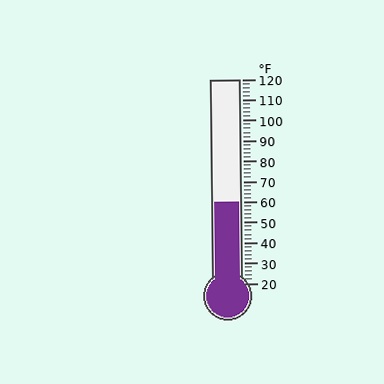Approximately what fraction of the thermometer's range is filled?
The thermometer is filled to approximately 40% of its range.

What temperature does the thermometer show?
The thermometer shows approximately 60°F.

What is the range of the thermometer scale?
The thermometer scale ranges from 20°F to 120°F.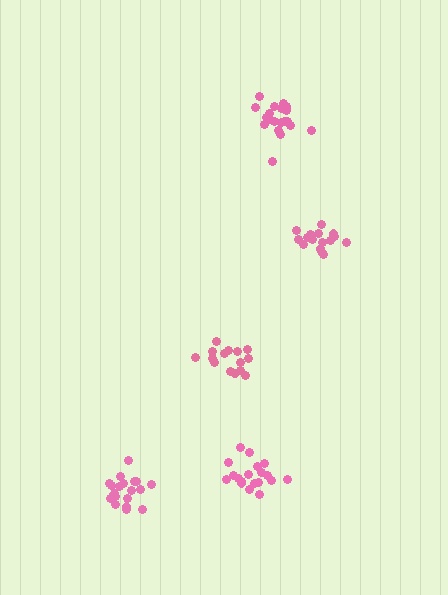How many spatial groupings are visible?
There are 5 spatial groupings.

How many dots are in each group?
Group 1: 15 dots, Group 2: 16 dots, Group 3: 21 dots, Group 4: 19 dots, Group 5: 21 dots (92 total).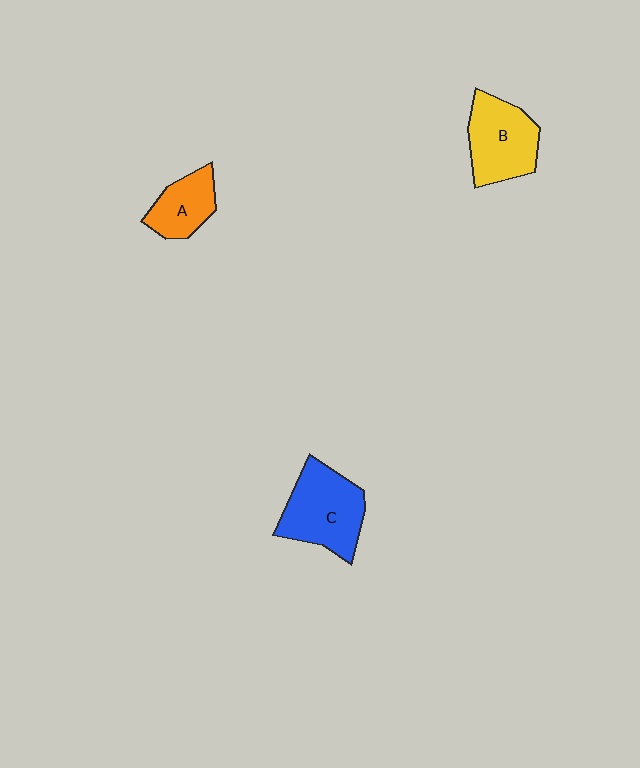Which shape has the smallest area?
Shape A (orange).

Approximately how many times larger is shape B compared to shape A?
Approximately 1.5 times.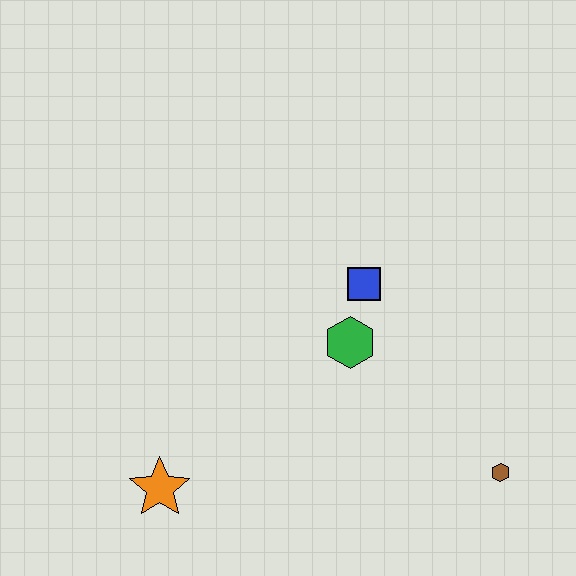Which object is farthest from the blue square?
The orange star is farthest from the blue square.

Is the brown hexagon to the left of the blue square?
No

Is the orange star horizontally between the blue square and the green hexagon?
No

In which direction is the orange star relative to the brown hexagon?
The orange star is to the left of the brown hexagon.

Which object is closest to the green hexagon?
The blue square is closest to the green hexagon.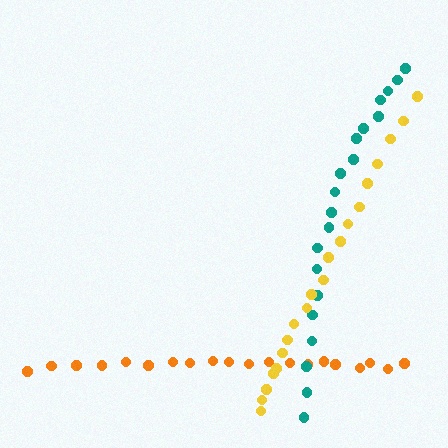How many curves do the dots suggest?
There are 3 distinct paths.